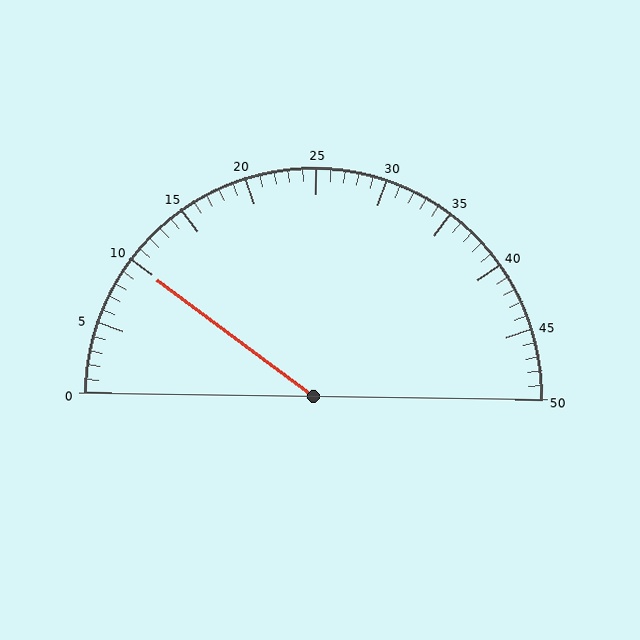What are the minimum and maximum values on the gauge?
The gauge ranges from 0 to 50.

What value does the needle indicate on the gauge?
The needle indicates approximately 10.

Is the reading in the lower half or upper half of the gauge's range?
The reading is in the lower half of the range (0 to 50).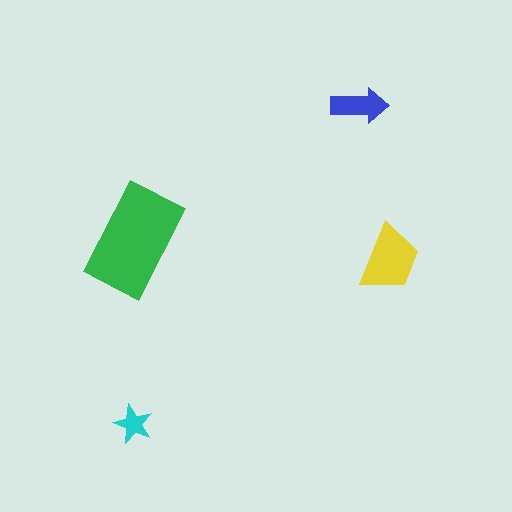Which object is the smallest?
The cyan star.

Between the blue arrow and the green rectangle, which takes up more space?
The green rectangle.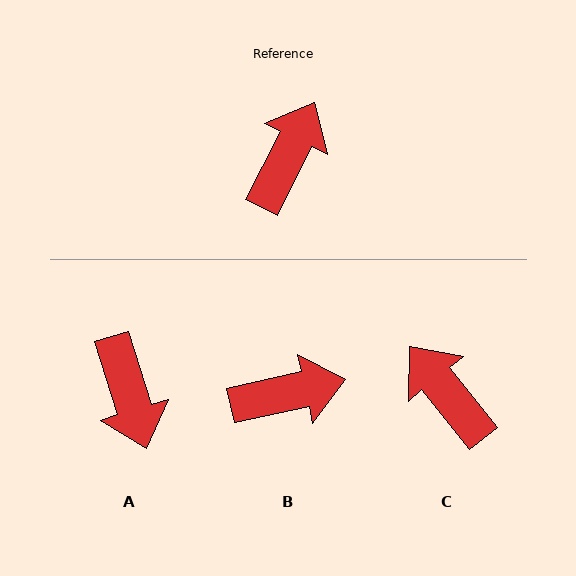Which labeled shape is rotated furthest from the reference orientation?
A, about 136 degrees away.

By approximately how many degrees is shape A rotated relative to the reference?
Approximately 136 degrees clockwise.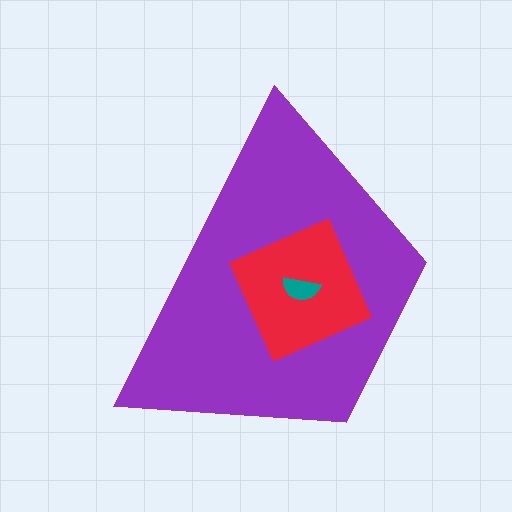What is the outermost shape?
The purple trapezoid.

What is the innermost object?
The teal semicircle.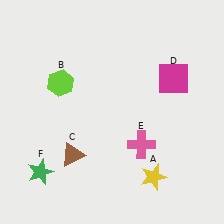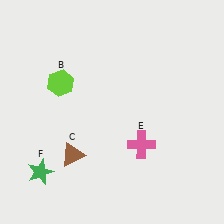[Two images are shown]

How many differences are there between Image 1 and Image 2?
There are 2 differences between the two images.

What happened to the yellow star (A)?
The yellow star (A) was removed in Image 2. It was in the bottom-right area of Image 1.